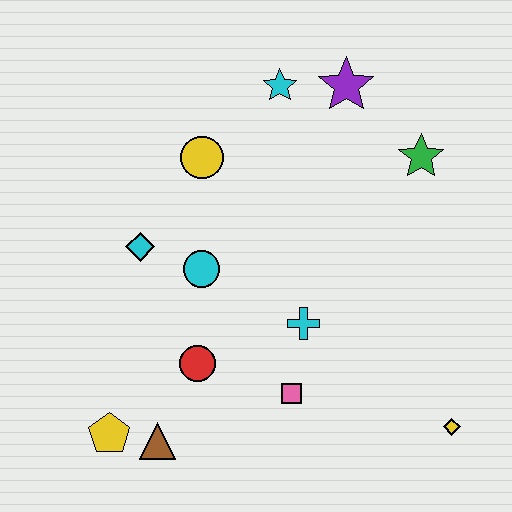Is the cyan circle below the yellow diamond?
No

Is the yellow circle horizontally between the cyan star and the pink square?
No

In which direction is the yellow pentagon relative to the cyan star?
The yellow pentagon is below the cyan star.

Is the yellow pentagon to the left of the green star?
Yes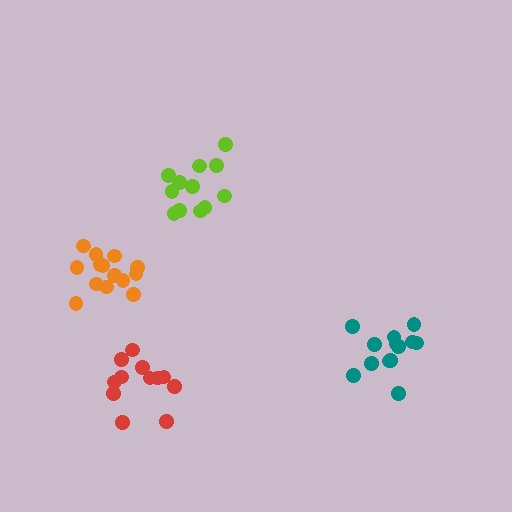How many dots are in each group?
Group 1: 14 dots, Group 2: 12 dots, Group 3: 14 dots, Group 4: 12 dots (52 total).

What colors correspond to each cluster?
The clusters are colored: teal, red, orange, lime.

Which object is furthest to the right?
The teal cluster is rightmost.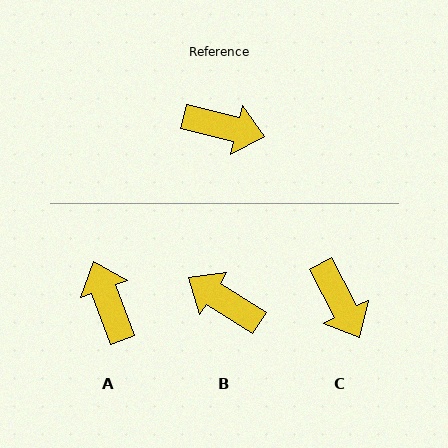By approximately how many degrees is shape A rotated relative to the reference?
Approximately 124 degrees counter-clockwise.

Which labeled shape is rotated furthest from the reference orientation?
B, about 161 degrees away.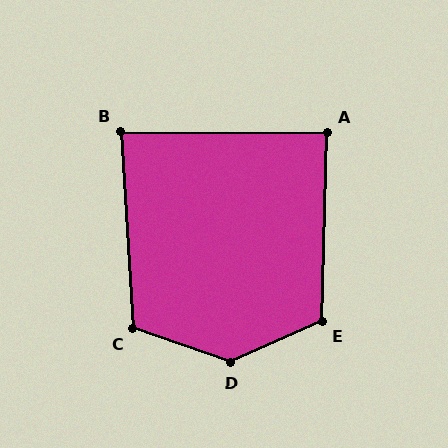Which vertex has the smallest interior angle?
B, at approximately 86 degrees.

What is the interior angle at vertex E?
Approximately 116 degrees (obtuse).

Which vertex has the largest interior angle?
D, at approximately 137 degrees.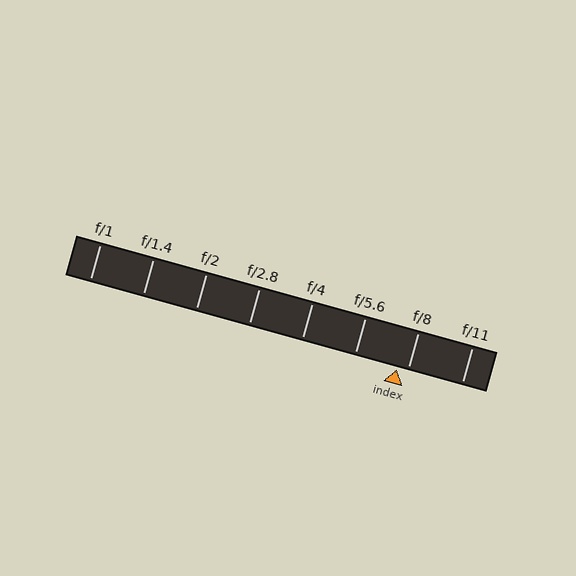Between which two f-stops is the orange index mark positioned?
The index mark is between f/5.6 and f/8.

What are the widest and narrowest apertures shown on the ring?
The widest aperture shown is f/1 and the narrowest is f/11.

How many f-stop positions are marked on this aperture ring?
There are 8 f-stop positions marked.